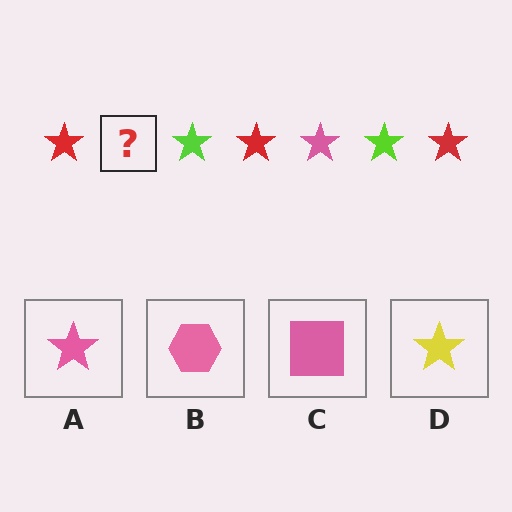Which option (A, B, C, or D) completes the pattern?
A.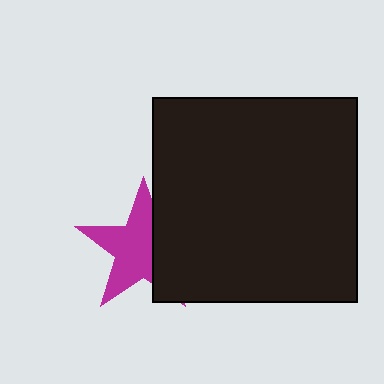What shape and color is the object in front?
The object in front is a black square.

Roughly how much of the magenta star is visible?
About half of it is visible (roughly 63%).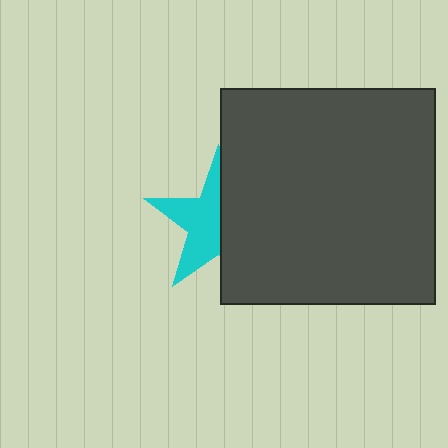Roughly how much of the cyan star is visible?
About half of it is visible (roughly 51%).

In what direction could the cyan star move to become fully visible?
The cyan star could move left. That would shift it out from behind the dark gray square entirely.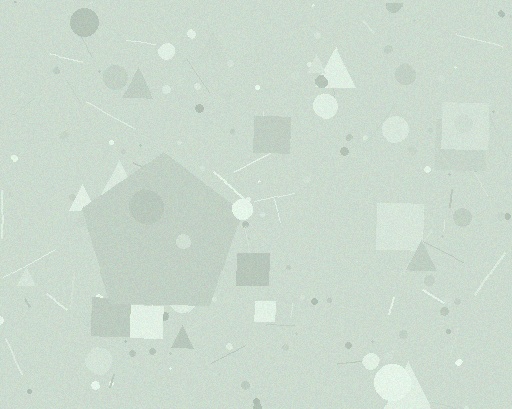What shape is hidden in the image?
A pentagon is hidden in the image.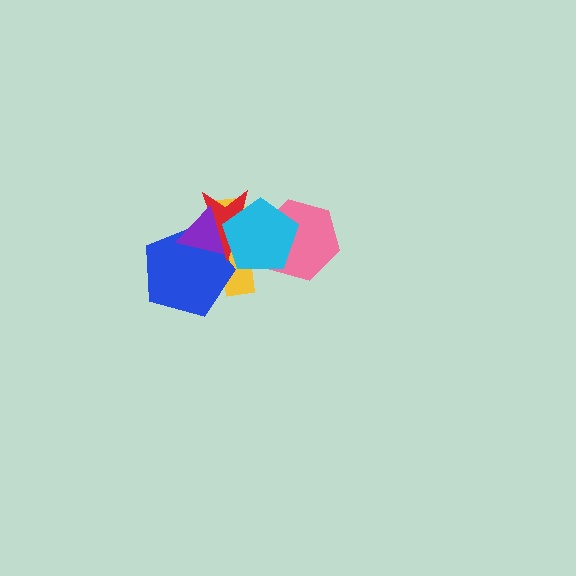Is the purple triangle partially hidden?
Yes, it is partially covered by another shape.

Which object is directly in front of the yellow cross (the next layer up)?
The blue pentagon is directly in front of the yellow cross.